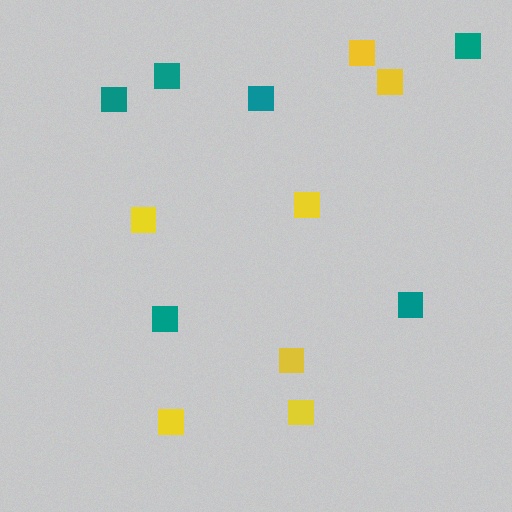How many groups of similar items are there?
There are 2 groups: one group of yellow squares (7) and one group of teal squares (6).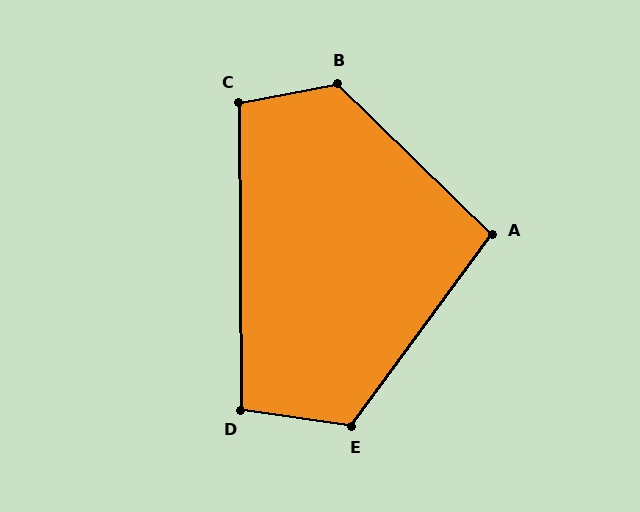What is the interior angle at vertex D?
Approximately 99 degrees (obtuse).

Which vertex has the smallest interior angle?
A, at approximately 98 degrees.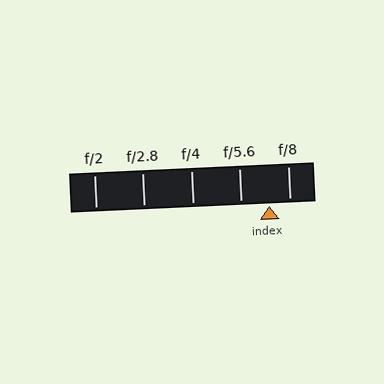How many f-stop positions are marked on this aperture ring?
There are 5 f-stop positions marked.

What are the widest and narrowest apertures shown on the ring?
The widest aperture shown is f/2 and the narrowest is f/8.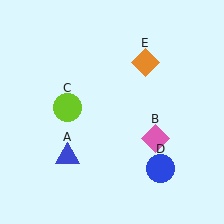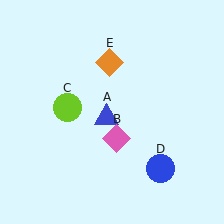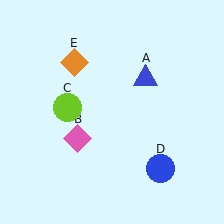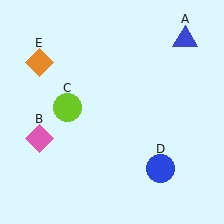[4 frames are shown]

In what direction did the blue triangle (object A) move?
The blue triangle (object A) moved up and to the right.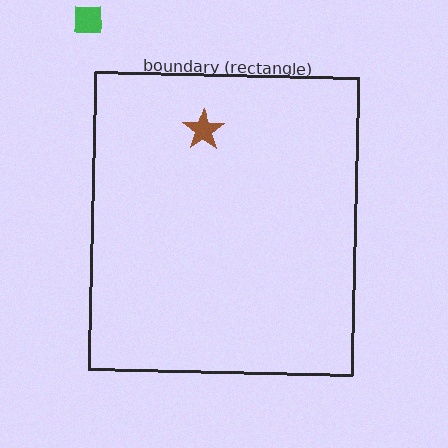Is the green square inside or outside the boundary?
Outside.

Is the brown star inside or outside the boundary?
Inside.